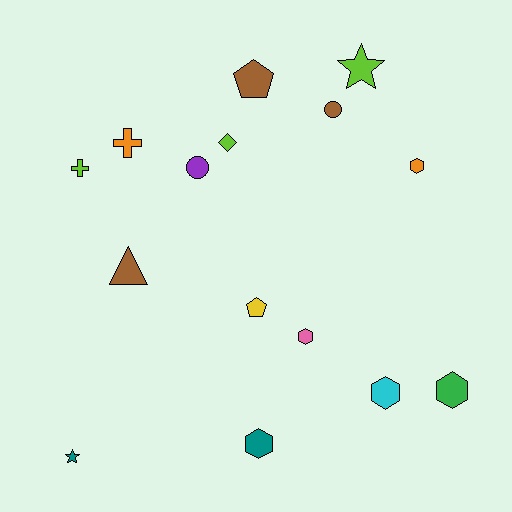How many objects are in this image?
There are 15 objects.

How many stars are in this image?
There are 2 stars.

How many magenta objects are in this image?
There are no magenta objects.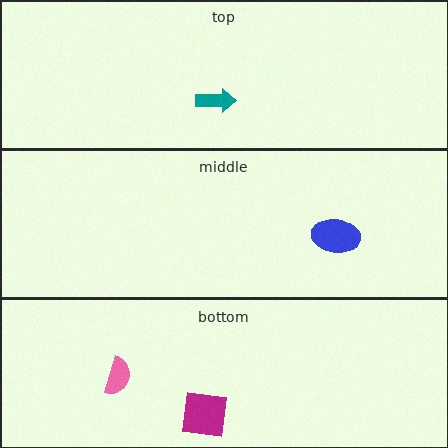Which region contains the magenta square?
The bottom region.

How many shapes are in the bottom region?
2.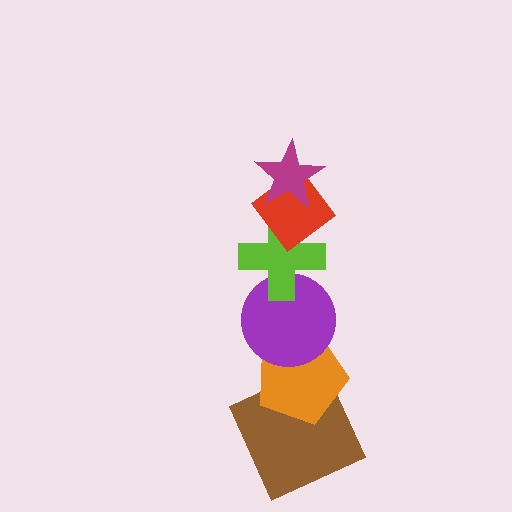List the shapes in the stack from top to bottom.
From top to bottom: the magenta star, the red diamond, the lime cross, the purple circle, the orange pentagon, the brown square.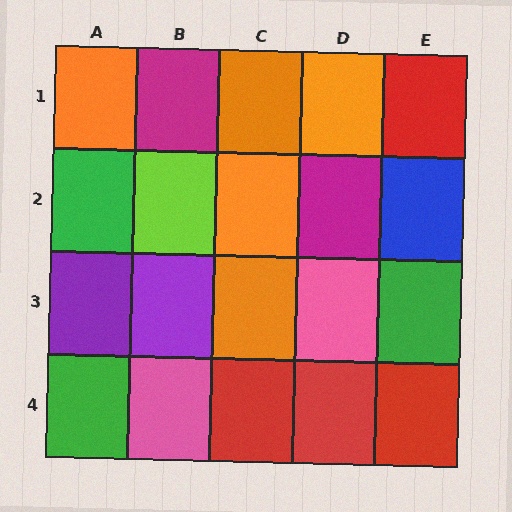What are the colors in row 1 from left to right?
Orange, magenta, orange, orange, red.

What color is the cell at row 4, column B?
Pink.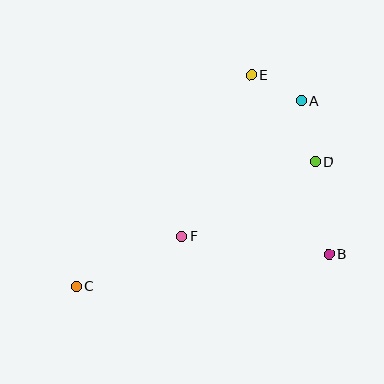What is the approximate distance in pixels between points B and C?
The distance between B and C is approximately 254 pixels.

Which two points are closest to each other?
Points A and E are closest to each other.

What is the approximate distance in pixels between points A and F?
The distance between A and F is approximately 181 pixels.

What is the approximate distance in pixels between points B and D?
The distance between B and D is approximately 94 pixels.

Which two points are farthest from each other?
Points A and C are farthest from each other.